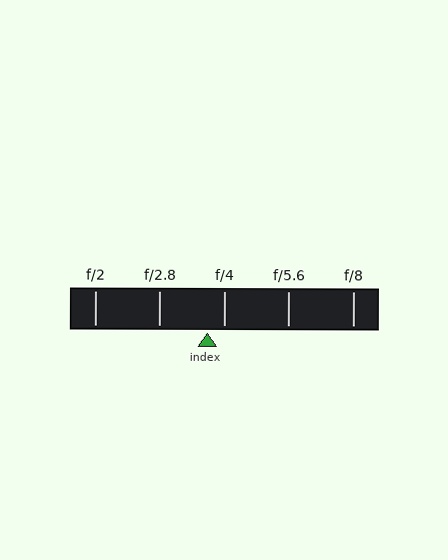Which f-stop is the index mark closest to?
The index mark is closest to f/4.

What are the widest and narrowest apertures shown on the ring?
The widest aperture shown is f/2 and the narrowest is f/8.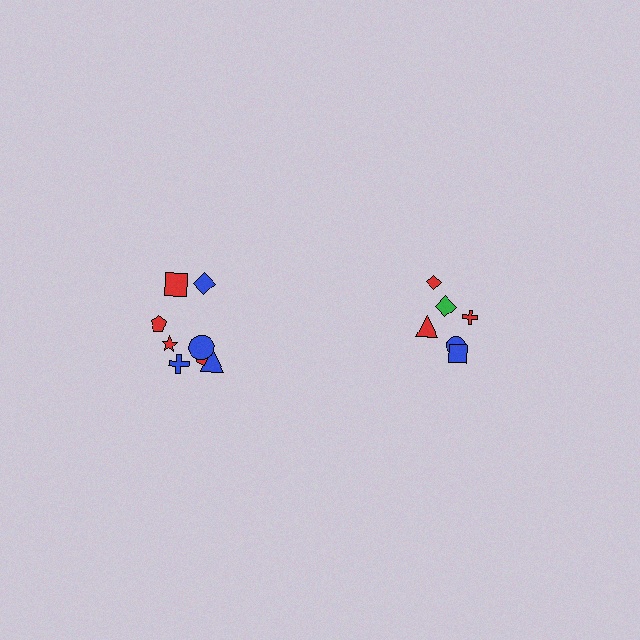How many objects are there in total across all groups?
There are 14 objects.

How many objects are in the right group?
There are 6 objects.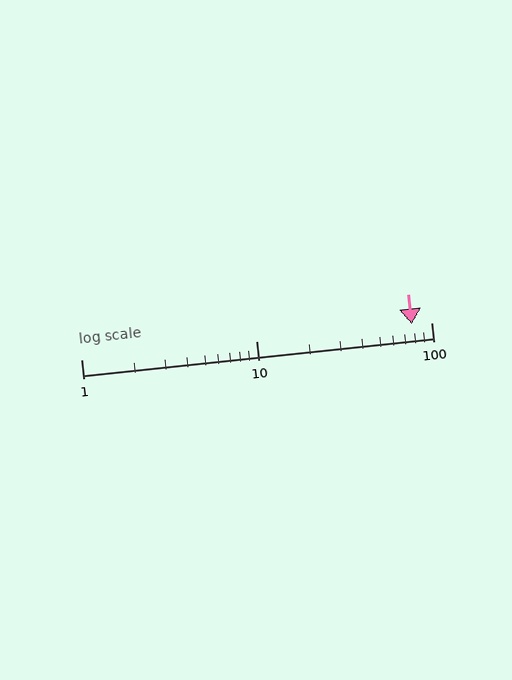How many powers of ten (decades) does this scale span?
The scale spans 2 decades, from 1 to 100.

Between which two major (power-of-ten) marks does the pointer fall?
The pointer is between 10 and 100.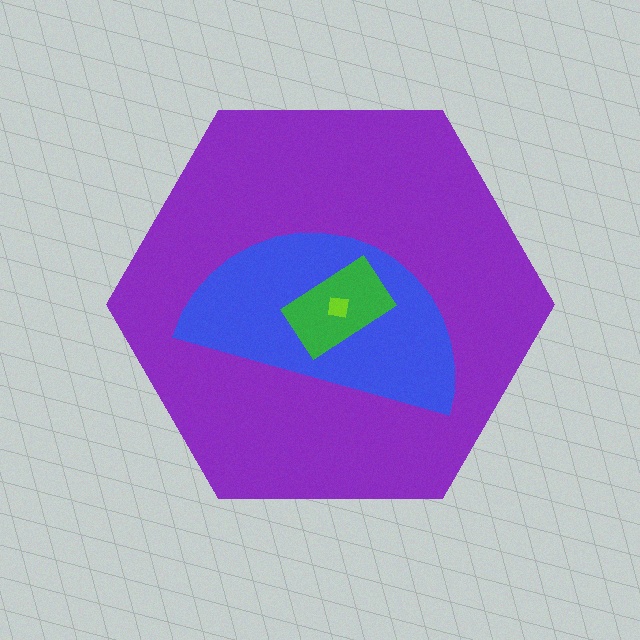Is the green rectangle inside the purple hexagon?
Yes.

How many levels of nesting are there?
4.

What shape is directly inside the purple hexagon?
The blue semicircle.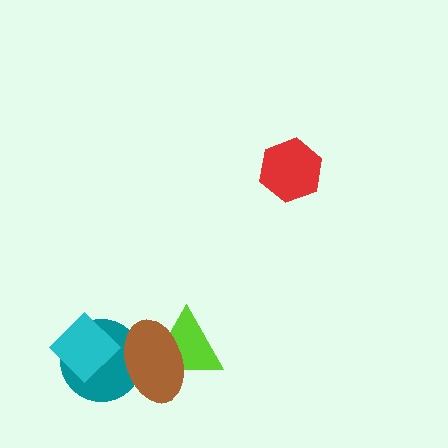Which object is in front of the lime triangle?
The brown ellipse is in front of the lime triangle.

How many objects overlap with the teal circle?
2 objects overlap with the teal circle.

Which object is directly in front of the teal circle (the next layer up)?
The brown ellipse is directly in front of the teal circle.